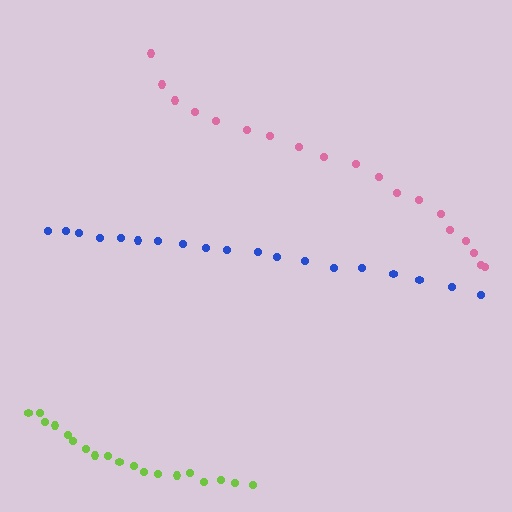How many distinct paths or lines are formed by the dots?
There are 3 distinct paths.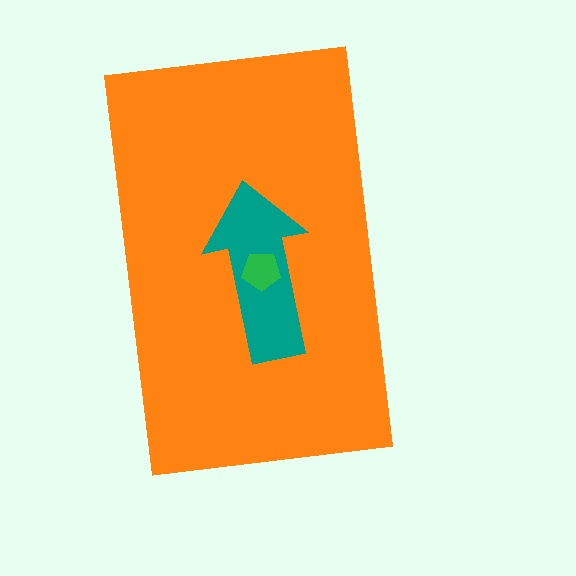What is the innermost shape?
The green pentagon.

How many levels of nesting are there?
3.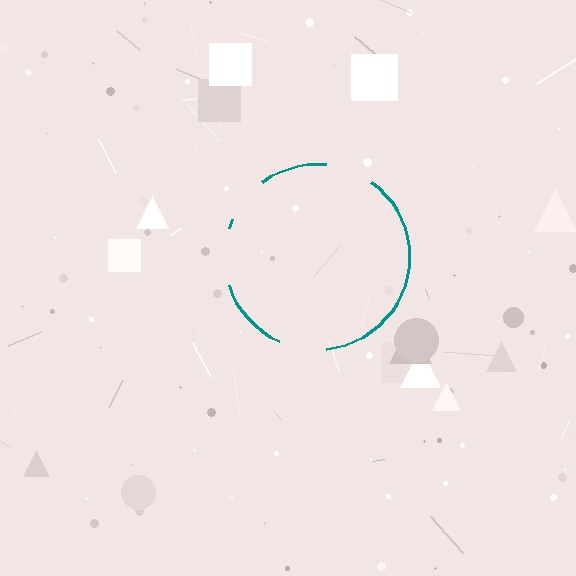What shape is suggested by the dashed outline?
The dashed outline suggests a circle.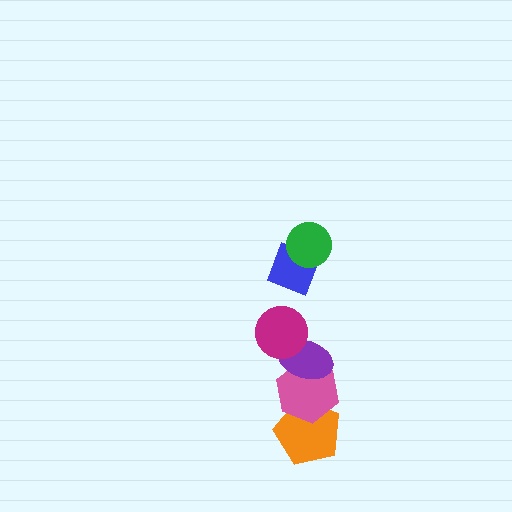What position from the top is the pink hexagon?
The pink hexagon is 5th from the top.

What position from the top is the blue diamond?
The blue diamond is 2nd from the top.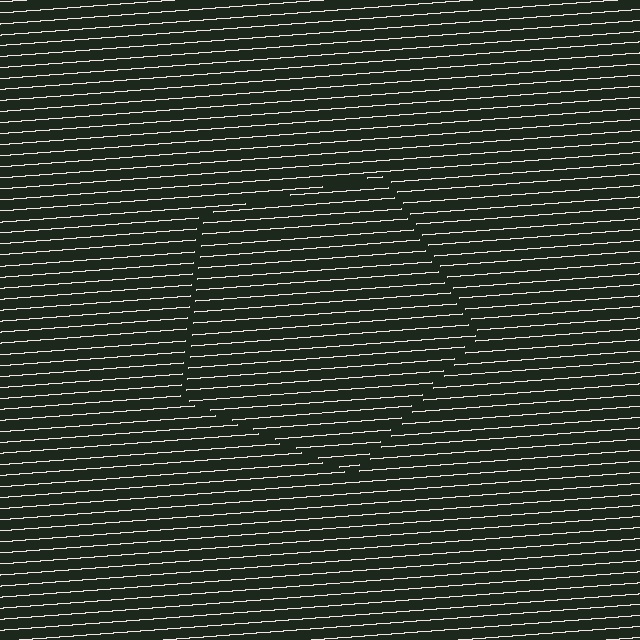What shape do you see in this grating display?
An illusory pentagon. The interior of the shape contains the same grating, shifted by half a period — the contour is defined by the phase discontinuity where line-ends from the inner and outer gratings abut.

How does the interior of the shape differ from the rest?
The interior of the shape contains the same grating, shifted by half a period — the contour is defined by the phase discontinuity where line-ends from the inner and outer gratings abut.